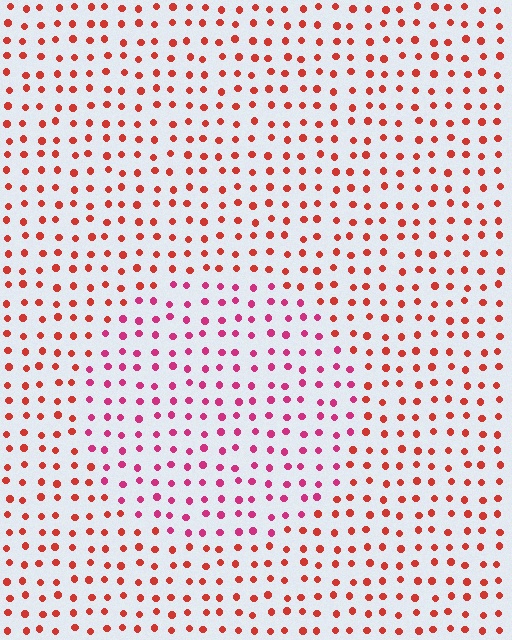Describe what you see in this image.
The image is filled with small red elements in a uniform arrangement. A circle-shaped region is visible where the elements are tinted to a slightly different hue, forming a subtle color boundary.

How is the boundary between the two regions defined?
The boundary is defined purely by a slight shift in hue (about 33 degrees). Spacing, size, and orientation are identical on both sides.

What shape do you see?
I see a circle.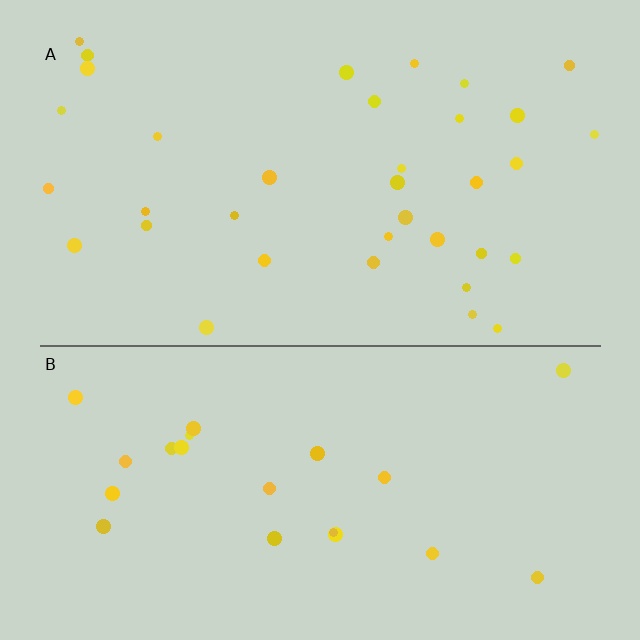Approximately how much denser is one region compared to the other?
Approximately 1.7× — region A over region B.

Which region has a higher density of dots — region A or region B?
A (the top).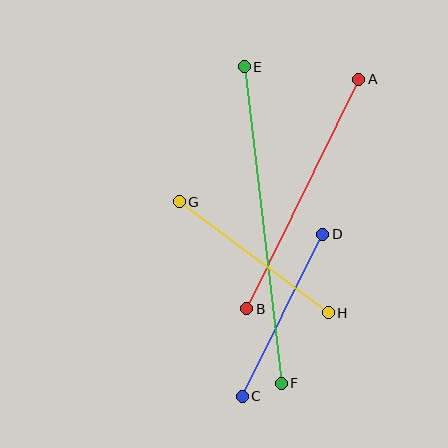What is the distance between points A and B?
The distance is approximately 255 pixels.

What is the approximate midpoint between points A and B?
The midpoint is at approximately (303, 194) pixels.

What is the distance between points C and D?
The distance is approximately 181 pixels.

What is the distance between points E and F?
The distance is approximately 319 pixels.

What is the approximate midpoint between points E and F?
The midpoint is at approximately (263, 225) pixels.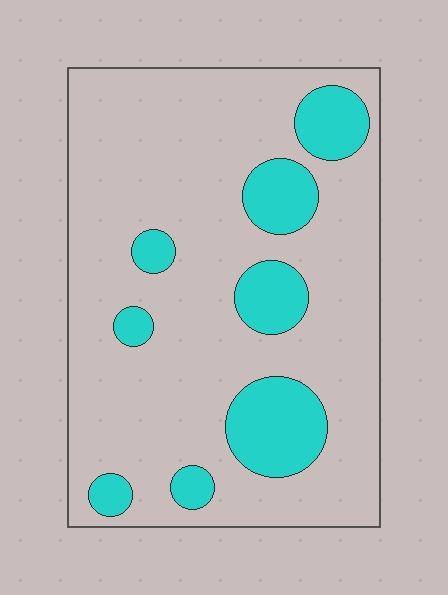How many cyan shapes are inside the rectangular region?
8.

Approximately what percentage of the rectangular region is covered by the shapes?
Approximately 20%.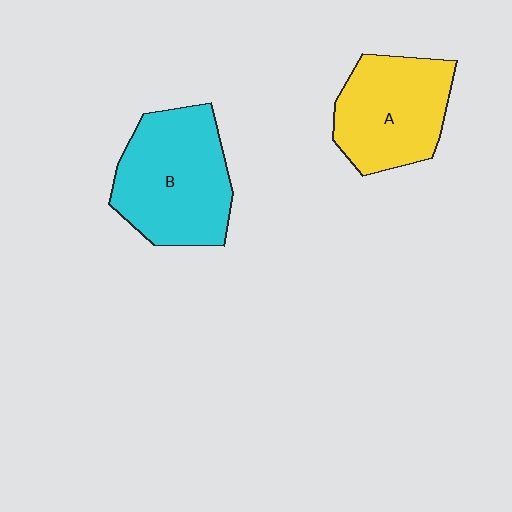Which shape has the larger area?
Shape B (cyan).